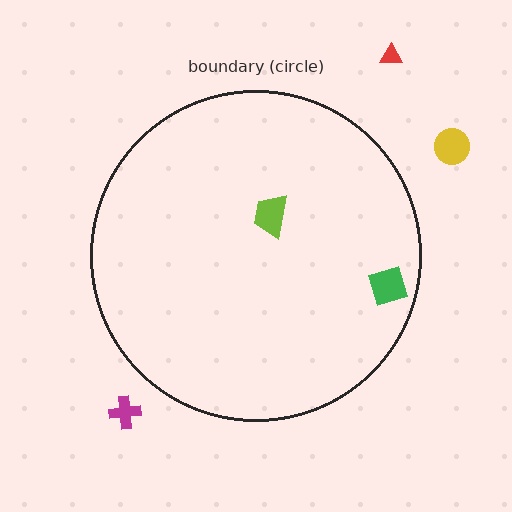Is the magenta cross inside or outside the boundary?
Outside.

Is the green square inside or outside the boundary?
Inside.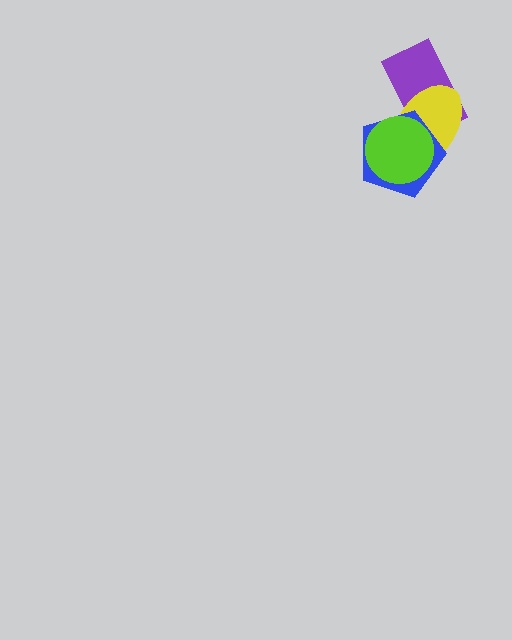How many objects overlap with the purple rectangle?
3 objects overlap with the purple rectangle.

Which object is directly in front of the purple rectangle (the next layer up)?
The yellow ellipse is directly in front of the purple rectangle.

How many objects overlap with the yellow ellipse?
3 objects overlap with the yellow ellipse.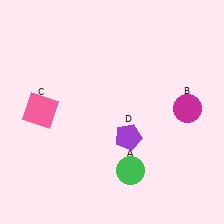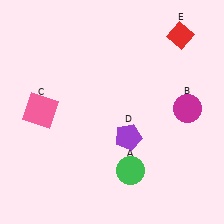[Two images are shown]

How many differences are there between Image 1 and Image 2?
There is 1 difference between the two images.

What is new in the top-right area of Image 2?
A red diamond (E) was added in the top-right area of Image 2.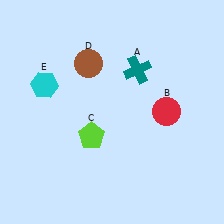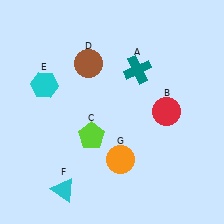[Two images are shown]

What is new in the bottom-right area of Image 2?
An orange circle (G) was added in the bottom-right area of Image 2.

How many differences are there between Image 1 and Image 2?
There are 2 differences between the two images.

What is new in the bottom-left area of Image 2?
A cyan triangle (F) was added in the bottom-left area of Image 2.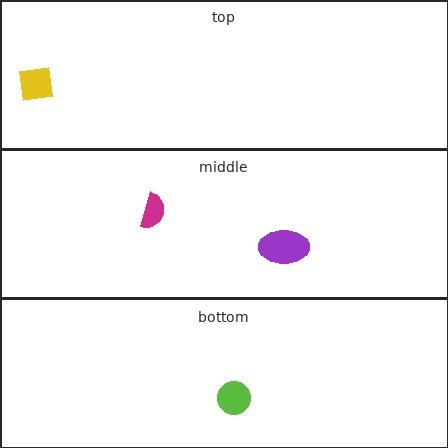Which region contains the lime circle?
The bottom region.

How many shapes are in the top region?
1.